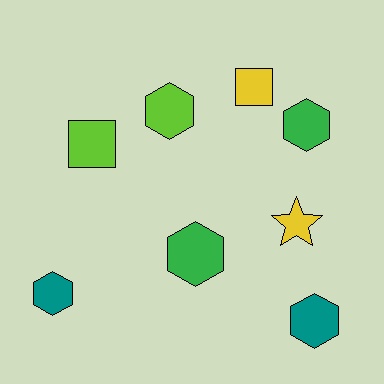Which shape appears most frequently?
Hexagon, with 5 objects.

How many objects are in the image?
There are 8 objects.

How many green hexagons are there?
There are 2 green hexagons.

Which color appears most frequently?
Lime, with 2 objects.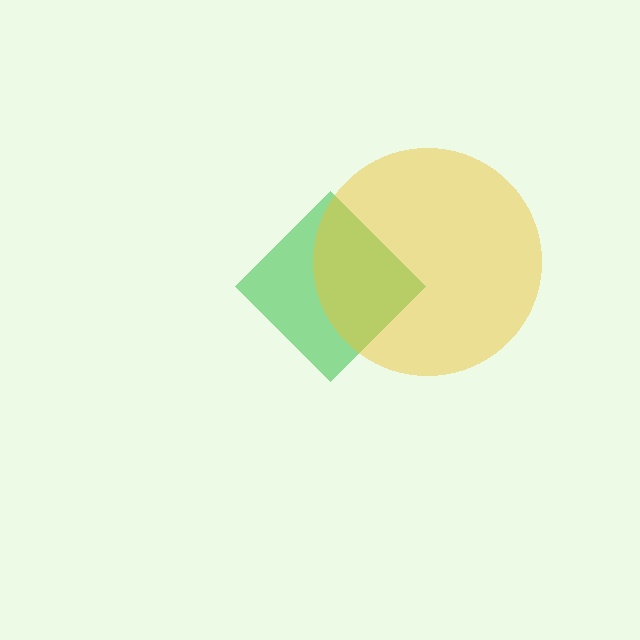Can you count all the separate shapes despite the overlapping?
Yes, there are 2 separate shapes.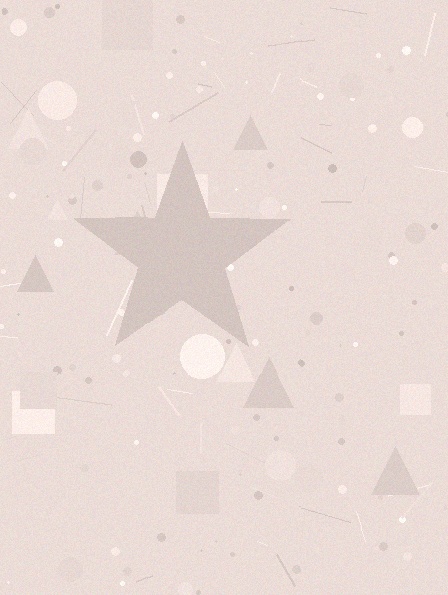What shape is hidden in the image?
A star is hidden in the image.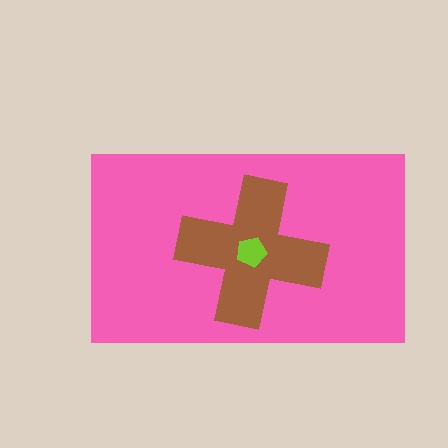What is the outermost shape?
The pink rectangle.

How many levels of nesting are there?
3.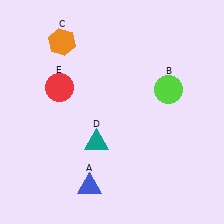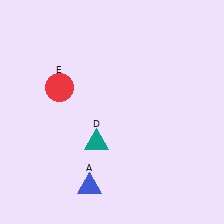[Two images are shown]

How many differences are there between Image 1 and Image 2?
There are 2 differences between the two images.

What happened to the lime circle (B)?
The lime circle (B) was removed in Image 2. It was in the top-right area of Image 1.